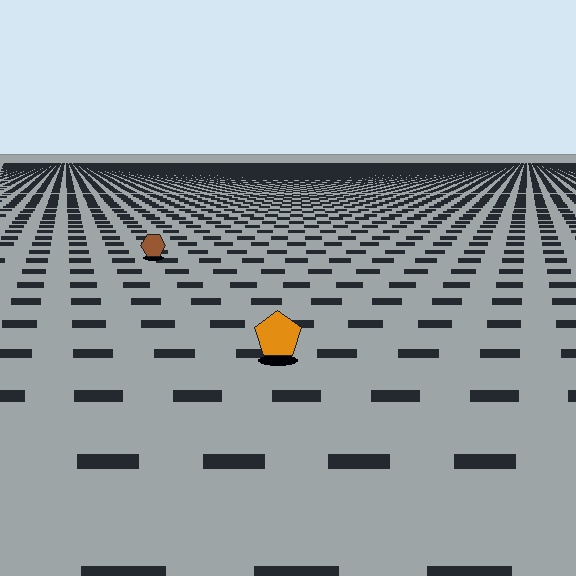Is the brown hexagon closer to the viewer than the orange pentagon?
No. The orange pentagon is closer — you can tell from the texture gradient: the ground texture is coarser near it.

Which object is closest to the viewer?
The orange pentagon is closest. The texture marks near it are larger and more spread out.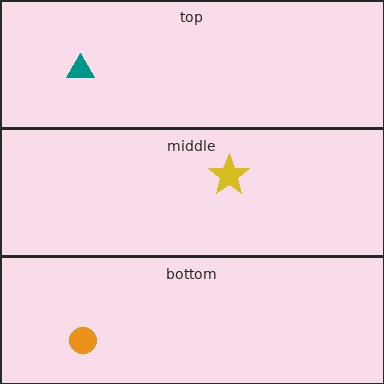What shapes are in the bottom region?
The orange circle.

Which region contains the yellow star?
The middle region.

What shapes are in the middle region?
The yellow star.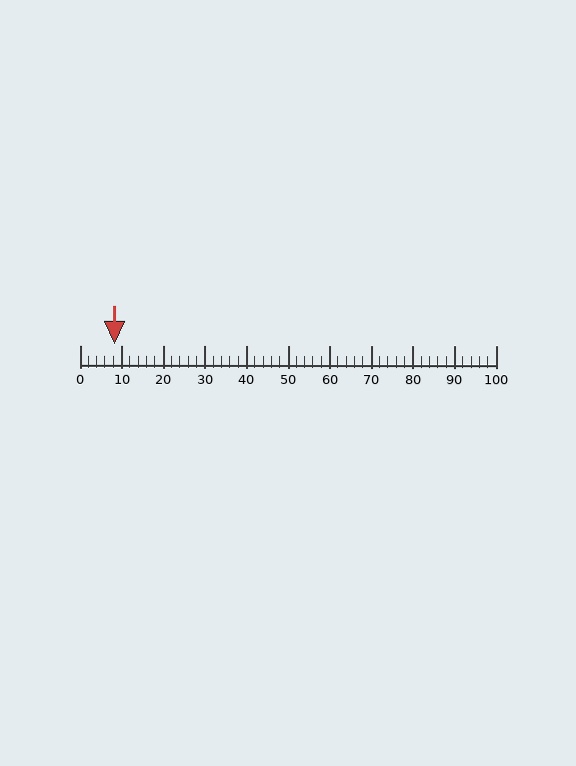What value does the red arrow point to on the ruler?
The red arrow points to approximately 8.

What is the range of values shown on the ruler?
The ruler shows values from 0 to 100.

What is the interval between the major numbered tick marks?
The major tick marks are spaced 10 units apart.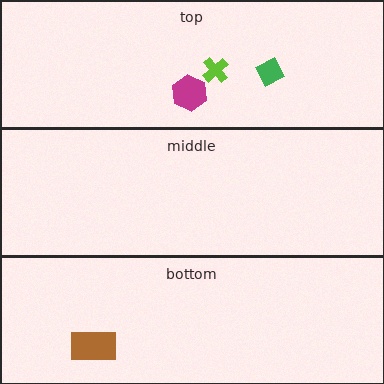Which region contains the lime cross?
The top region.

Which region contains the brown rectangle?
The bottom region.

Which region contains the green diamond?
The top region.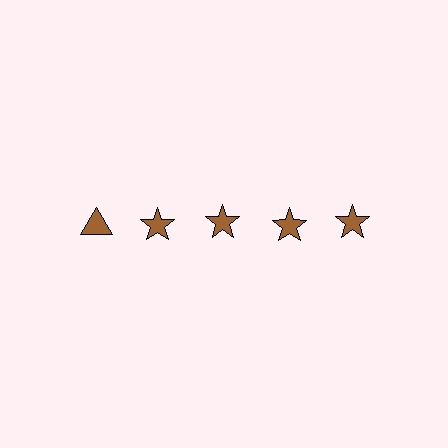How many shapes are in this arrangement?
There are 5 shapes arranged in a grid pattern.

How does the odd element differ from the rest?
It has a different shape: triangle instead of star.